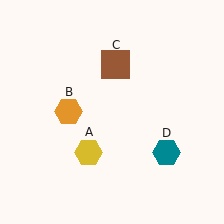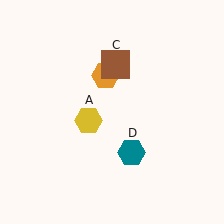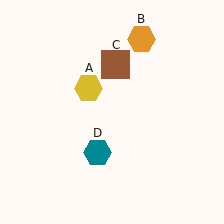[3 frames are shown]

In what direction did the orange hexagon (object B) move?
The orange hexagon (object B) moved up and to the right.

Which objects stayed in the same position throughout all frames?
Brown square (object C) remained stationary.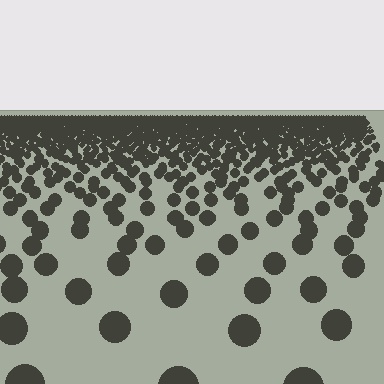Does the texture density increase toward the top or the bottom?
Density increases toward the top.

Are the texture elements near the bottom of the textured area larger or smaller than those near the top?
Larger. Near the bottom, elements are closer to the viewer and appear at a bigger on-screen size.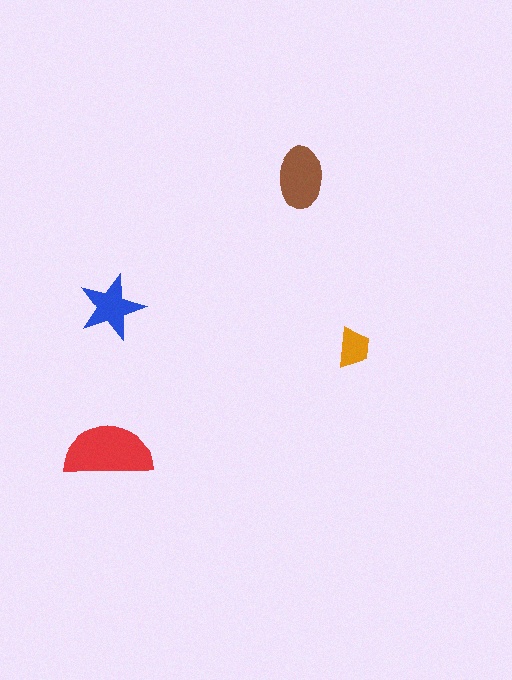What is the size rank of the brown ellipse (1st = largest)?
2nd.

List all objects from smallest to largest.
The orange trapezoid, the blue star, the brown ellipse, the red semicircle.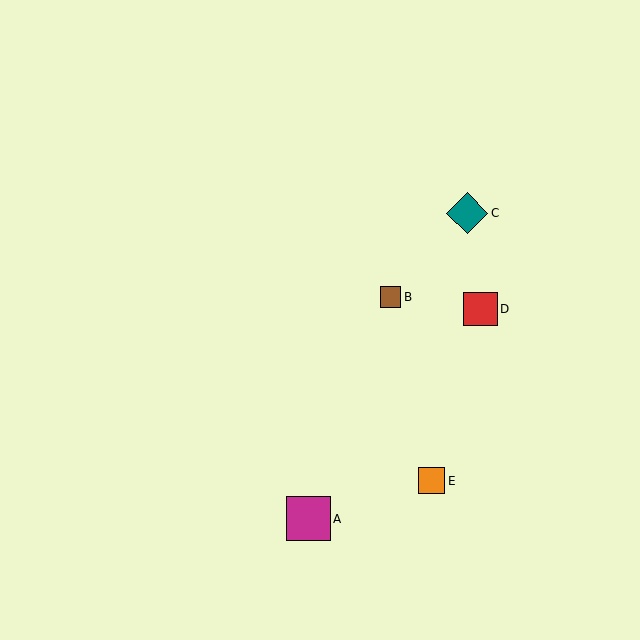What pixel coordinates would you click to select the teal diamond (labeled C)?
Click at (467, 213) to select the teal diamond C.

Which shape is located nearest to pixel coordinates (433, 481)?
The orange square (labeled E) at (432, 481) is nearest to that location.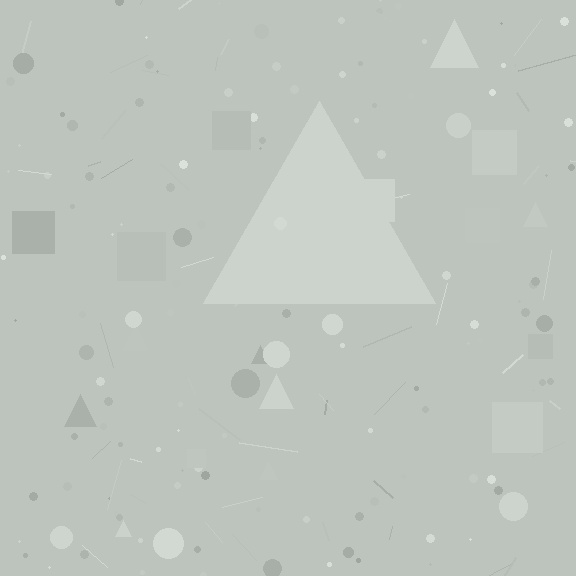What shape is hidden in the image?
A triangle is hidden in the image.